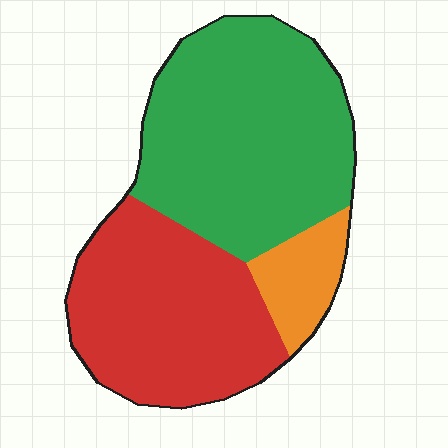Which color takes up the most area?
Green, at roughly 50%.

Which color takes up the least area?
Orange, at roughly 10%.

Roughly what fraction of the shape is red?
Red takes up about two fifths (2/5) of the shape.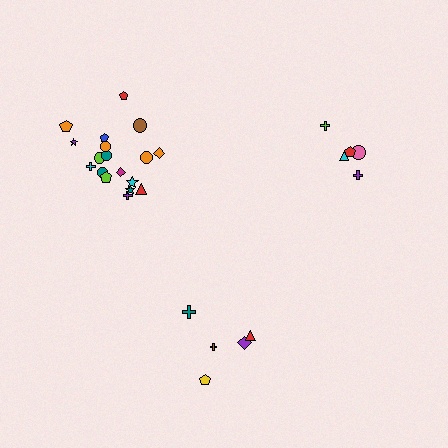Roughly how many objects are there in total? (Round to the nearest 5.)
Roughly 30 objects in total.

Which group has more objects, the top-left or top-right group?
The top-left group.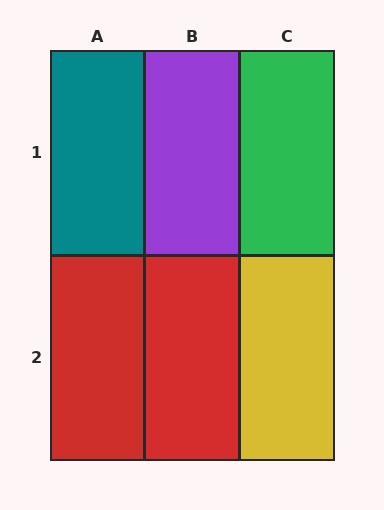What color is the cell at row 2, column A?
Red.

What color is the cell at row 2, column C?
Yellow.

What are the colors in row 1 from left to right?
Teal, purple, green.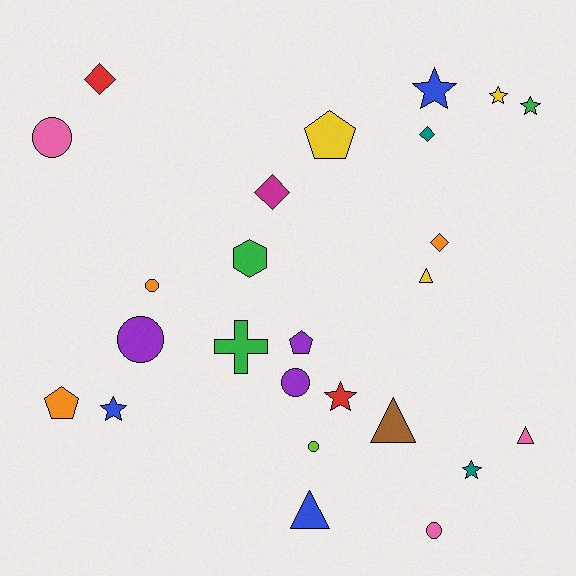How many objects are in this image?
There are 25 objects.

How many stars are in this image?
There are 6 stars.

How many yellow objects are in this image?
There are 3 yellow objects.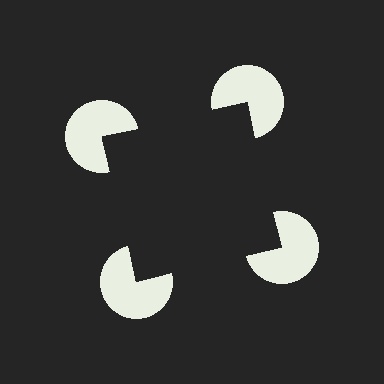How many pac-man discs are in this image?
There are 4 — one at each vertex of the illusory square.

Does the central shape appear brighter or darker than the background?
It typically appears slightly darker than the background, even though no actual brightness change is drawn.